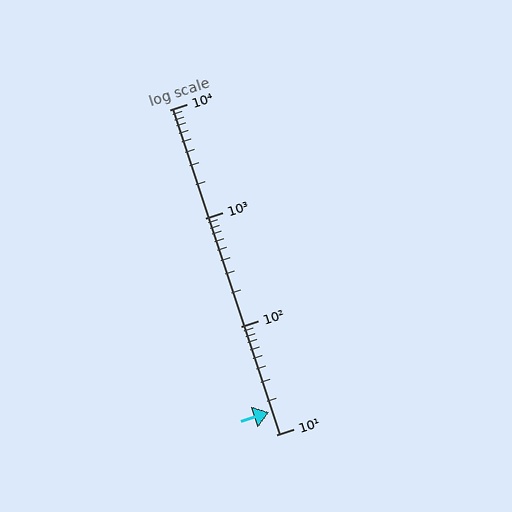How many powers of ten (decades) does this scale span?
The scale spans 3 decades, from 10 to 10000.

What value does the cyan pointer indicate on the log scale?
The pointer indicates approximately 16.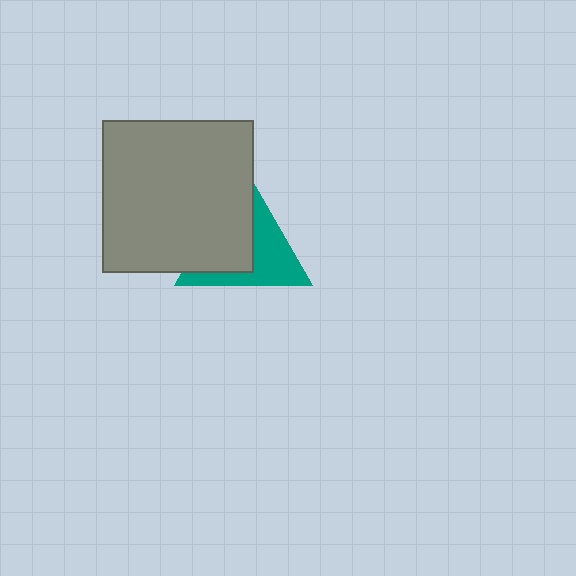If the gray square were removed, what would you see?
You would see the complete teal triangle.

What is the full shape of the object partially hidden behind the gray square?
The partially hidden object is a teal triangle.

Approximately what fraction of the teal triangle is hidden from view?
Roughly 53% of the teal triangle is hidden behind the gray square.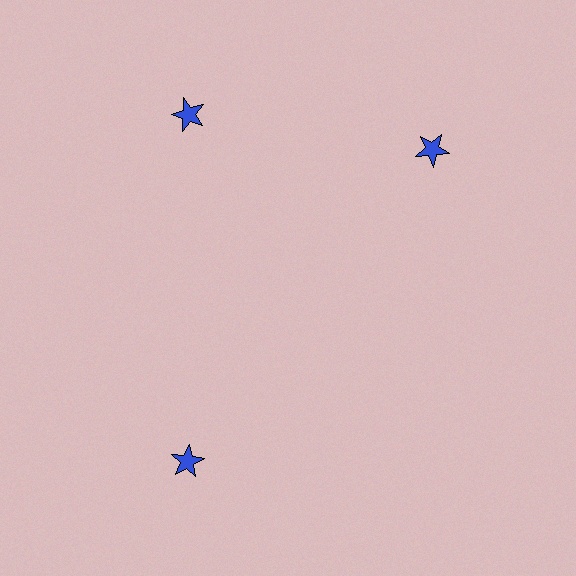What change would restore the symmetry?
The symmetry would be restored by rotating it back into even spacing with its neighbors so that all 3 stars sit at equal angles and equal distance from the center.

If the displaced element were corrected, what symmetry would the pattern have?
It would have 3-fold rotational symmetry — the pattern would map onto itself every 120 degrees.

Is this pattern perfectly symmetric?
No. The 3 blue stars are arranged in a ring, but one element near the 3 o'clock position is rotated out of alignment along the ring, breaking the 3-fold rotational symmetry.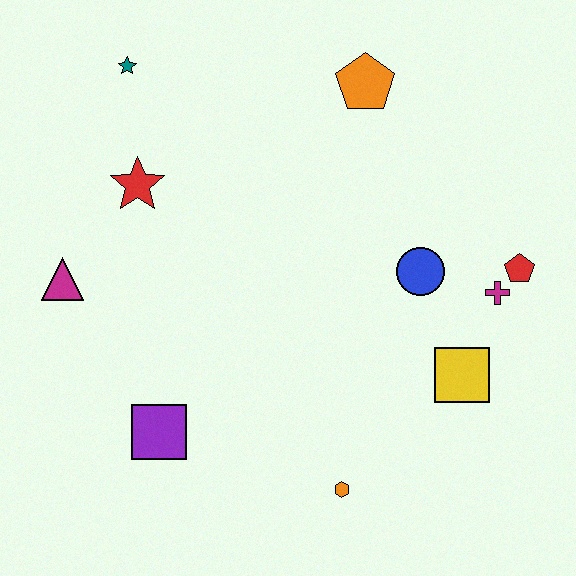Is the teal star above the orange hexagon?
Yes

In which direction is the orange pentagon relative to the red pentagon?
The orange pentagon is above the red pentagon.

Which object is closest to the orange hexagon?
The yellow square is closest to the orange hexagon.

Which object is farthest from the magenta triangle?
The red pentagon is farthest from the magenta triangle.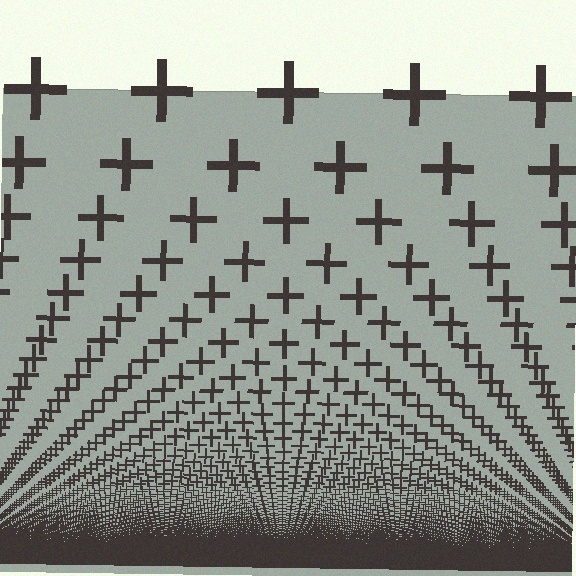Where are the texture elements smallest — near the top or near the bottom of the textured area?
Near the bottom.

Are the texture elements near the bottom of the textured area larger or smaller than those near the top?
Smaller. The gradient is inverted — elements near the bottom are smaller and denser.